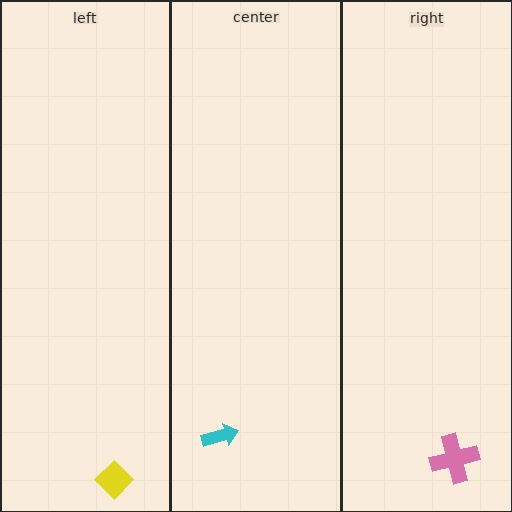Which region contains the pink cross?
The right region.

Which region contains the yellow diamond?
The left region.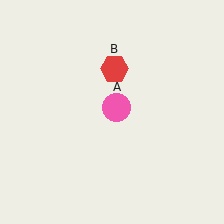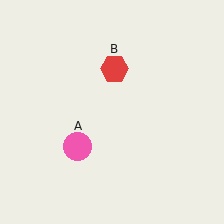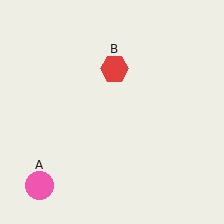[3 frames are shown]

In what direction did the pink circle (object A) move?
The pink circle (object A) moved down and to the left.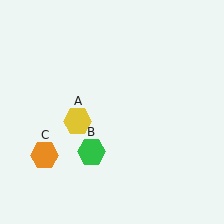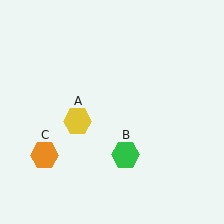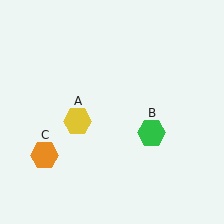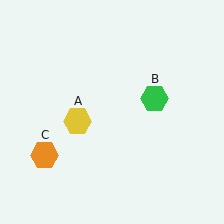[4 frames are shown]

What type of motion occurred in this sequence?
The green hexagon (object B) rotated counterclockwise around the center of the scene.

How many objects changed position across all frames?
1 object changed position: green hexagon (object B).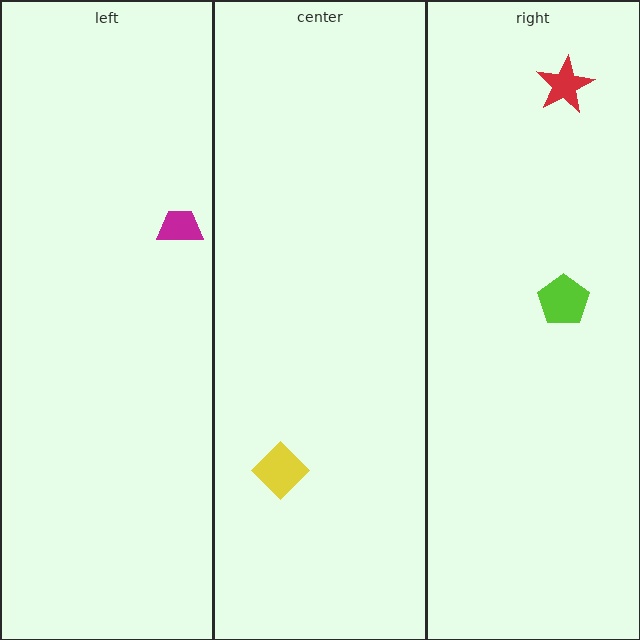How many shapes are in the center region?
1.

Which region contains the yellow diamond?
The center region.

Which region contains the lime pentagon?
The right region.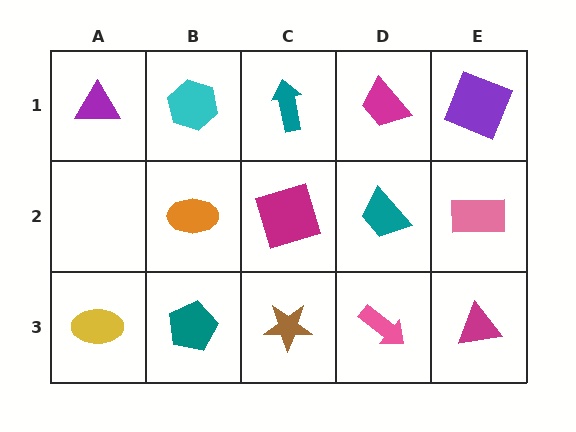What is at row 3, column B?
A teal pentagon.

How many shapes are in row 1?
5 shapes.